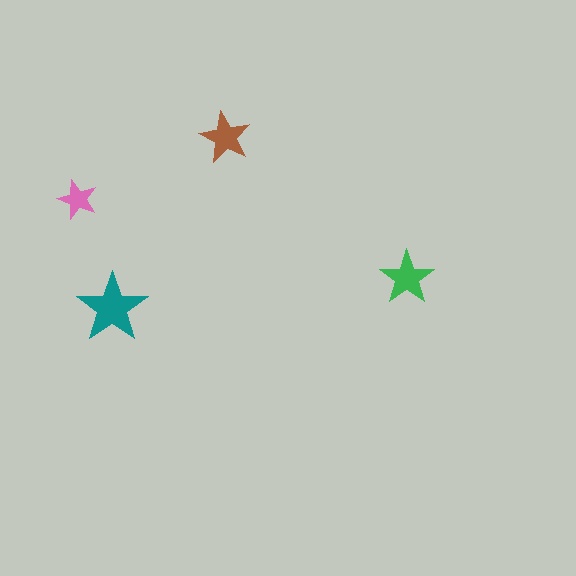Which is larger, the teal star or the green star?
The teal one.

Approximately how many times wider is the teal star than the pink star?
About 2 times wider.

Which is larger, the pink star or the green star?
The green one.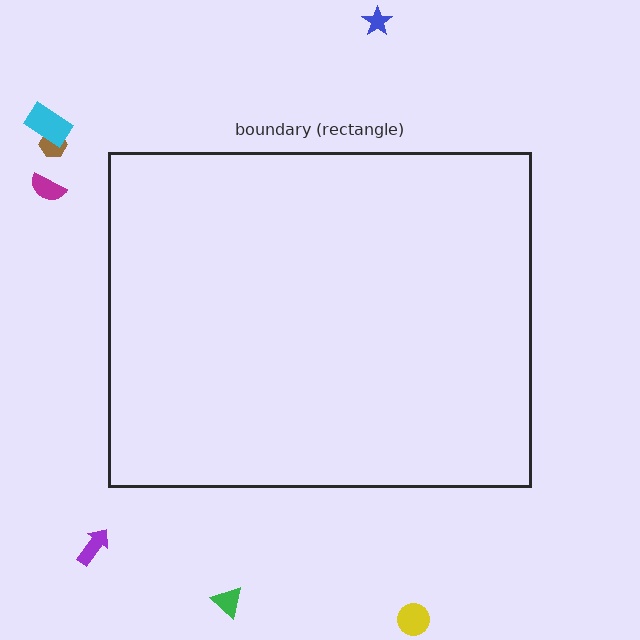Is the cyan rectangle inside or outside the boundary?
Outside.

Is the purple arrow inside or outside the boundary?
Outside.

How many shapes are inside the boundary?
0 inside, 7 outside.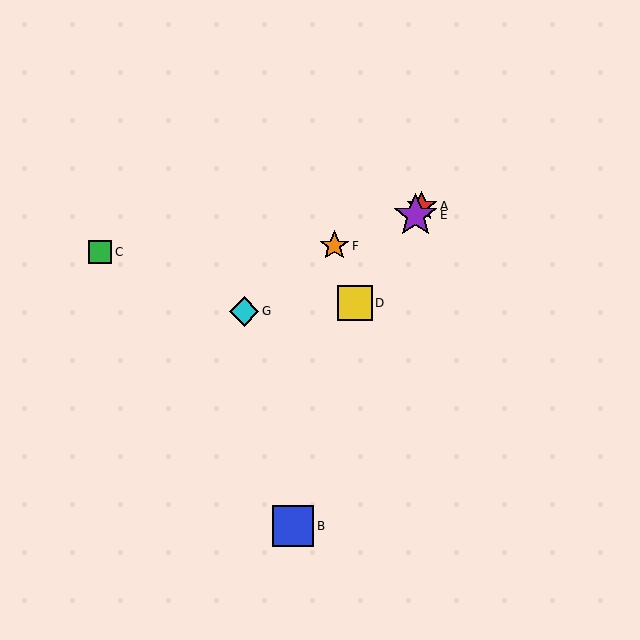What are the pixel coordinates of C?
Object C is at (100, 252).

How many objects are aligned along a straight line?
3 objects (A, D, E) are aligned along a straight line.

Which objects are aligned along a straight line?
Objects A, D, E are aligned along a straight line.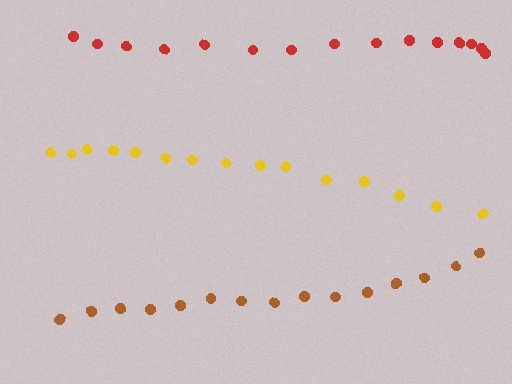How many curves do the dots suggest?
There are 3 distinct paths.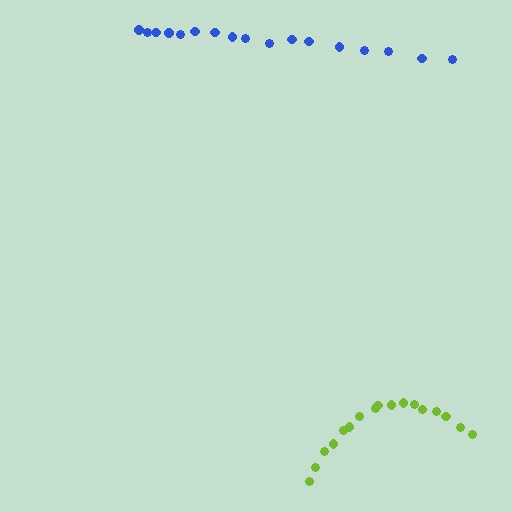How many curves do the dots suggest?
There are 2 distinct paths.